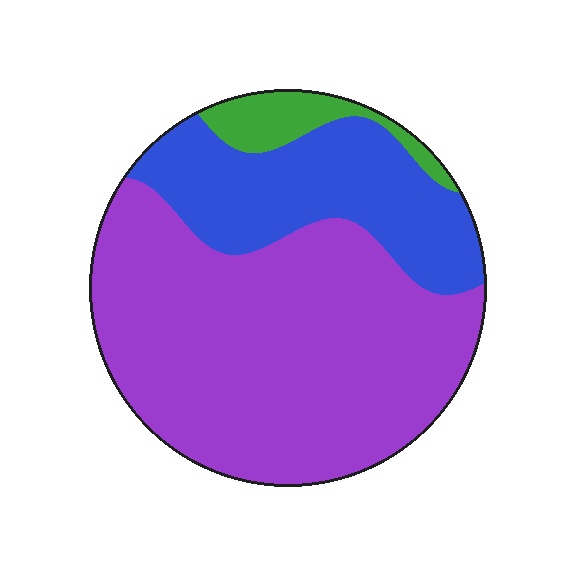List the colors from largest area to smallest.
From largest to smallest: purple, blue, green.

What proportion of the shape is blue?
Blue covers roughly 30% of the shape.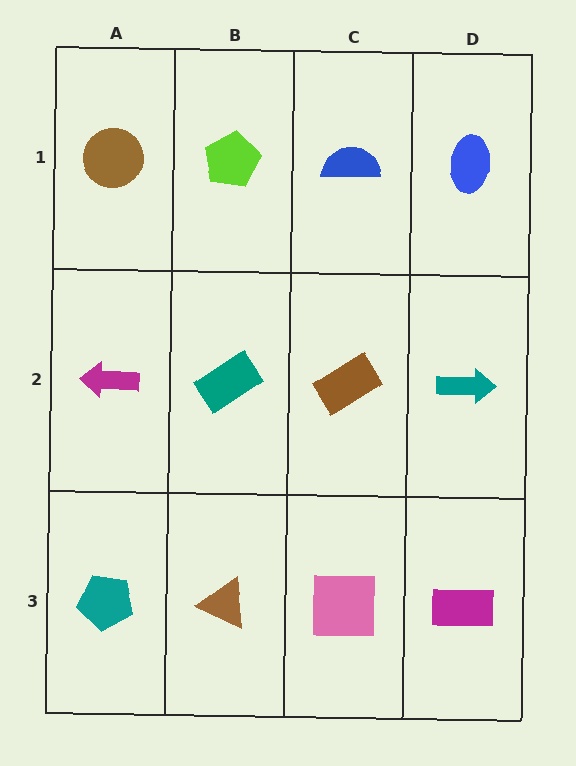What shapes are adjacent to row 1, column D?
A teal arrow (row 2, column D), a blue semicircle (row 1, column C).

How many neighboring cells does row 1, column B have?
3.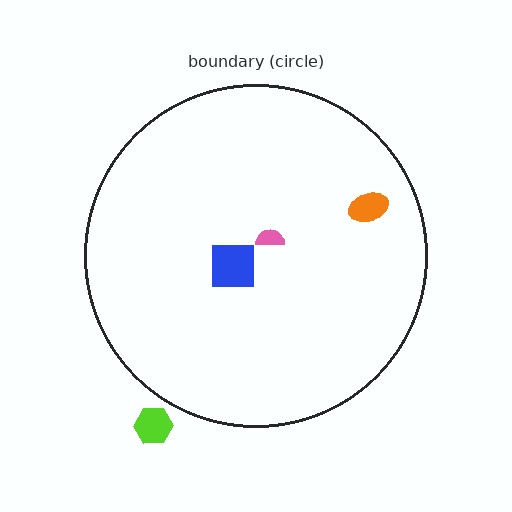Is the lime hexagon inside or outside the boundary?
Outside.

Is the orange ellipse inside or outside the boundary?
Inside.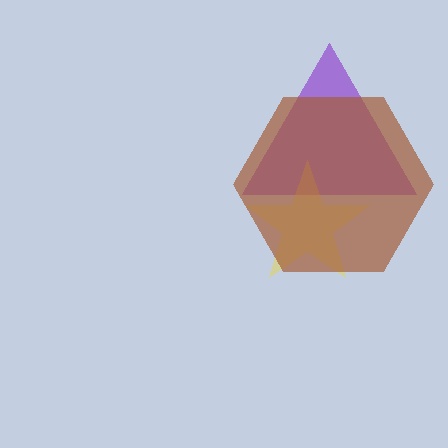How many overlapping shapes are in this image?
There are 3 overlapping shapes in the image.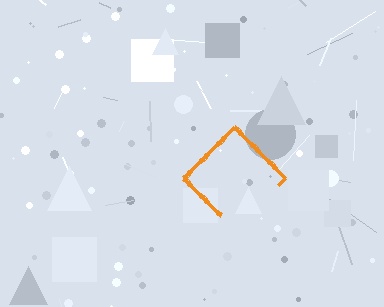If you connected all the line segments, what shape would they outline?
They would outline a diamond.